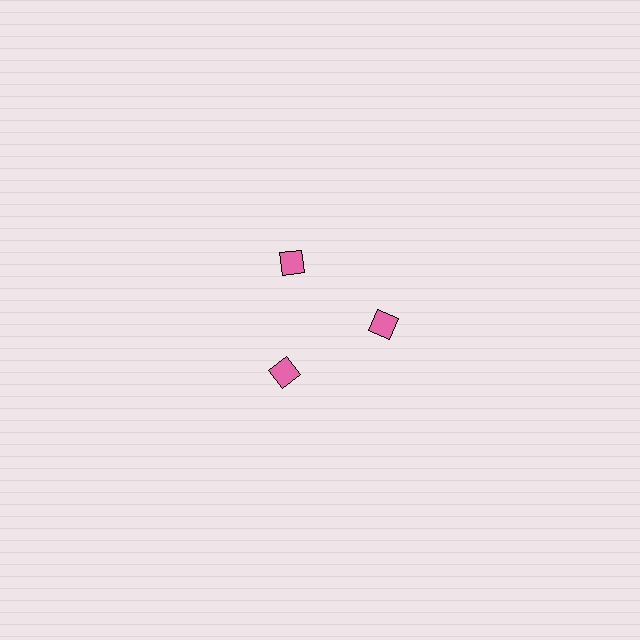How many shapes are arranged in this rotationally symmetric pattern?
There are 3 shapes, arranged in 3 groups of 1.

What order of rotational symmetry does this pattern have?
This pattern has 3-fold rotational symmetry.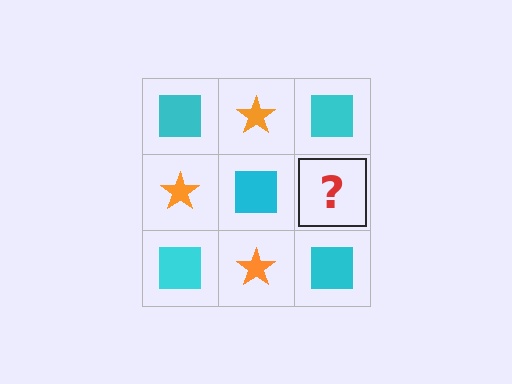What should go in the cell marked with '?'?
The missing cell should contain an orange star.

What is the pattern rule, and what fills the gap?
The rule is that it alternates cyan square and orange star in a checkerboard pattern. The gap should be filled with an orange star.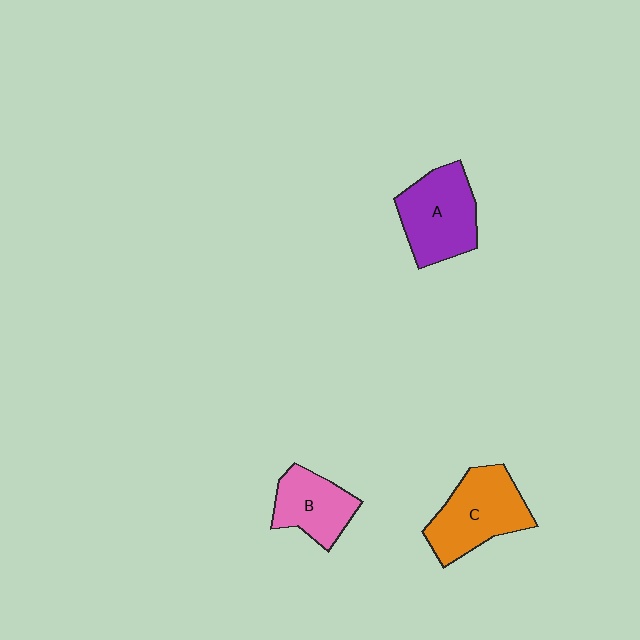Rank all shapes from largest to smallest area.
From largest to smallest: C (orange), A (purple), B (pink).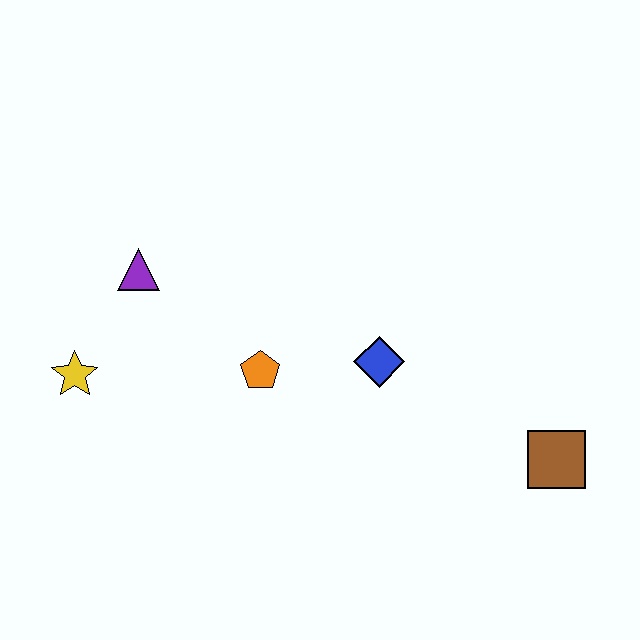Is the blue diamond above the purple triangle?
No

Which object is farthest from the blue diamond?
The yellow star is farthest from the blue diamond.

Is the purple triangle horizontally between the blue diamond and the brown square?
No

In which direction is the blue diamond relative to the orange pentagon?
The blue diamond is to the right of the orange pentagon.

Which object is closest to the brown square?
The blue diamond is closest to the brown square.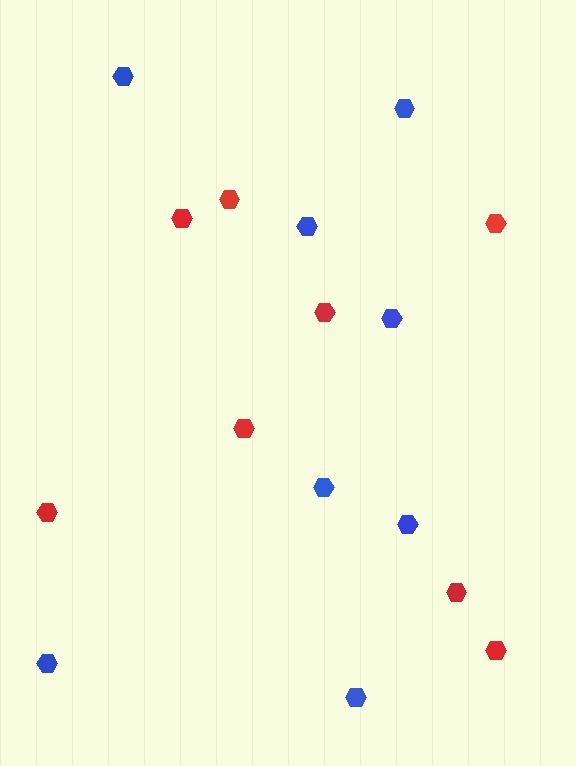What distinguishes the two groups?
There are 2 groups: one group of blue hexagons (8) and one group of red hexagons (8).